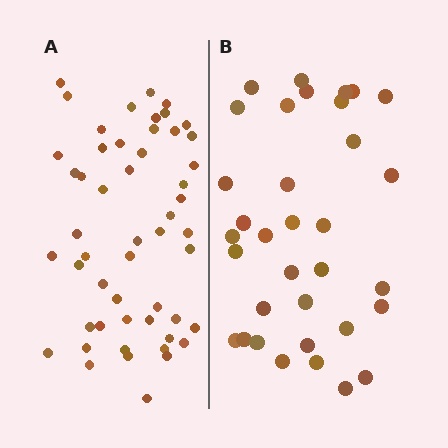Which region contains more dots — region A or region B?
Region A (the left region) has more dots.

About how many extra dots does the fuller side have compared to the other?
Region A has approximately 20 more dots than region B.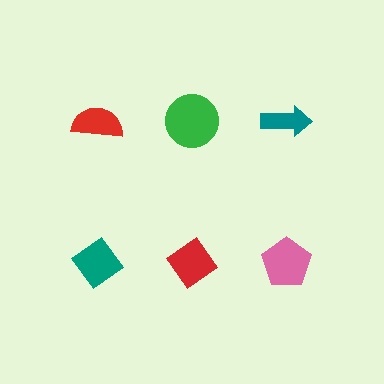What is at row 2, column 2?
A red diamond.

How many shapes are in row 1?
3 shapes.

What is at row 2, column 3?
A pink pentagon.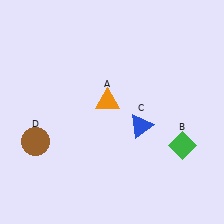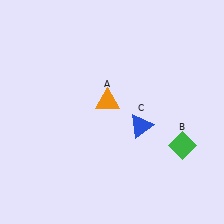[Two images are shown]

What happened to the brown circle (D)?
The brown circle (D) was removed in Image 2. It was in the bottom-left area of Image 1.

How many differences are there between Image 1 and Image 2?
There is 1 difference between the two images.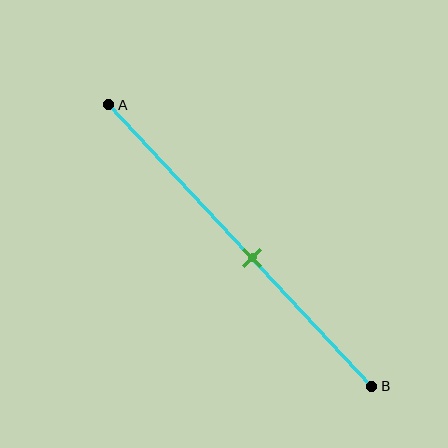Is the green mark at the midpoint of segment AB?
No, the mark is at about 55% from A, not at the 50% midpoint.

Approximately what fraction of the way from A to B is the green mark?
The green mark is approximately 55% of the way from A to B.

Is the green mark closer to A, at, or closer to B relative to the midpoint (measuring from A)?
The green mark is closer to point B than the midpoint of segment AB.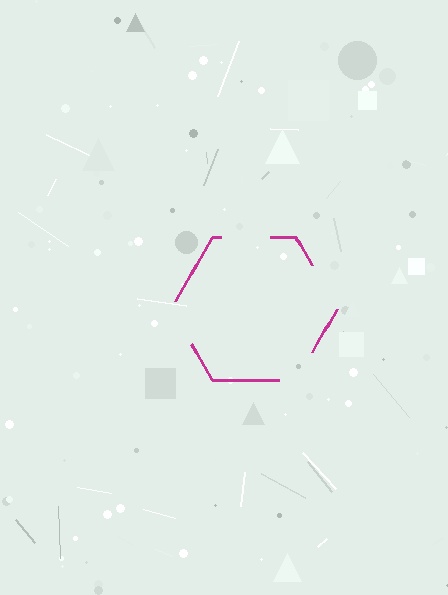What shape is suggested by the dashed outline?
The dashed outline suggests a hexagon.